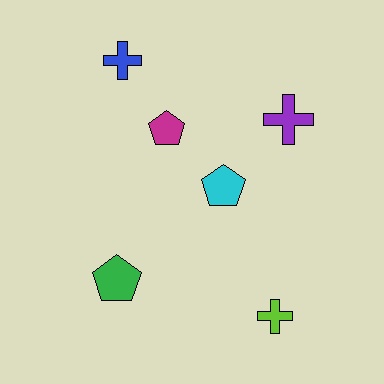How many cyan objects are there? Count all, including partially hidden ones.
There is 1 cyan object.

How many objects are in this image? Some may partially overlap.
There are 6 objects.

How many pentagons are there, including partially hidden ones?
There are 3 pentagons.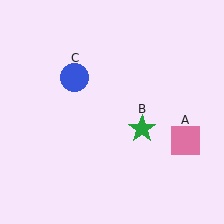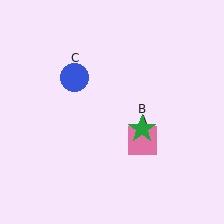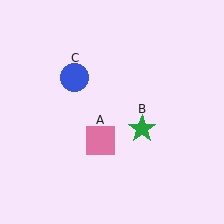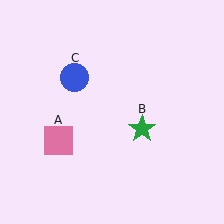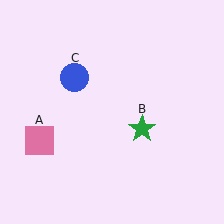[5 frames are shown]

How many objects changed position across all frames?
1 object changed position: pink square (object A).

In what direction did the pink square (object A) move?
The pink square (object A) moved left.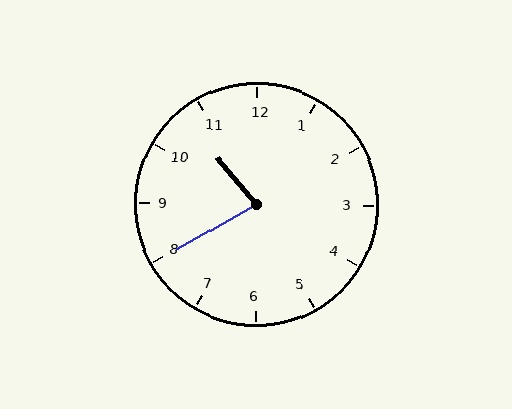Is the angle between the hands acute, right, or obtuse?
It is acute.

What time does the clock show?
10:40.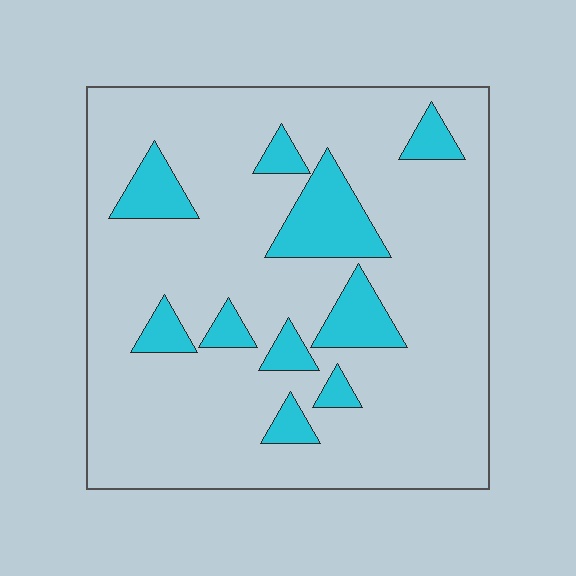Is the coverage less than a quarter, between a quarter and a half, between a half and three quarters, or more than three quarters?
Less than a quarter.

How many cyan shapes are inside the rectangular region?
10.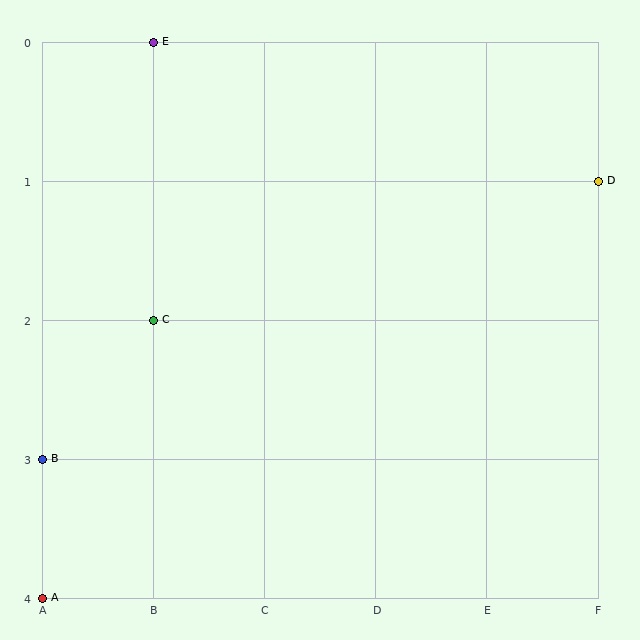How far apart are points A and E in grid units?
Points A and E are 1 column and 4 rows apart (about 4.1 grid units diagonally).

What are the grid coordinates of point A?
Point A is at grid coordinates (A, 4).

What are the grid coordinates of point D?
Point D is at grid coordinates (F, 1).